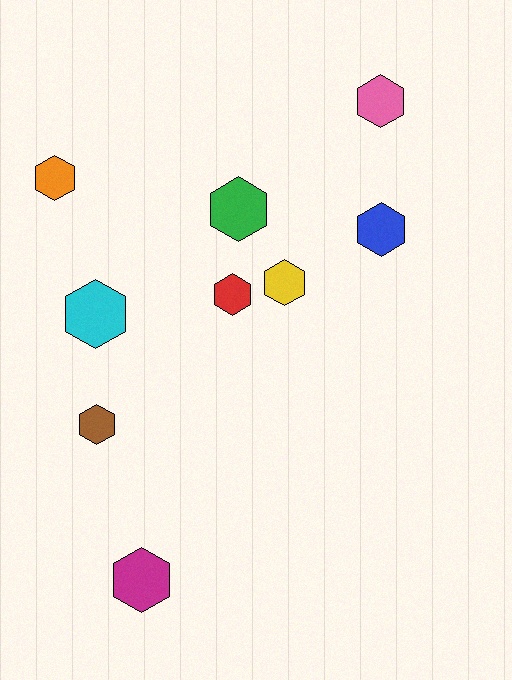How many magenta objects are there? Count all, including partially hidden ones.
There is 1 magenta object.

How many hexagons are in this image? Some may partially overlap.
There are 9 hexagons.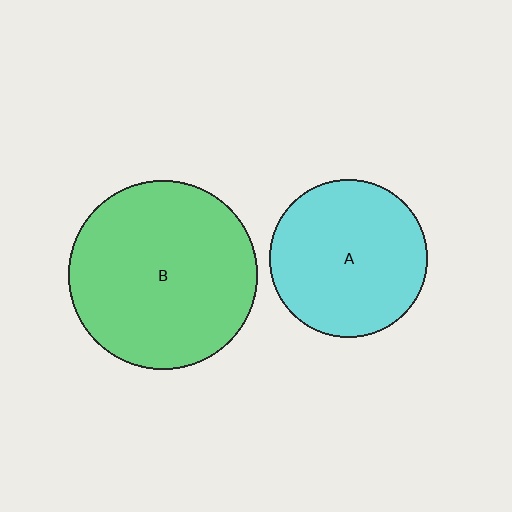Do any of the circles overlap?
No, none of the circles overlap.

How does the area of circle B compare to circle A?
Approximately 1.4 times.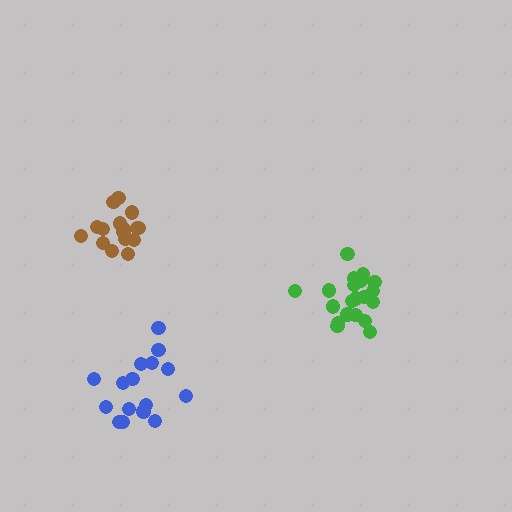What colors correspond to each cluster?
The clusters are colored: green, brown, blue.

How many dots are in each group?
Group 1: 20 dots, Group 2: 16 dots, Group 3: 16 dots (52 total).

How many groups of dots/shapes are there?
There are 3 groups.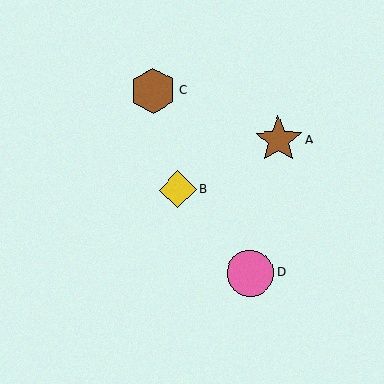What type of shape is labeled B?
Shape B is a yellow diamond.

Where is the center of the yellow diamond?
The center of the yellow diamond is at (178, 190).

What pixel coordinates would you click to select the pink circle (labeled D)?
Click at (250, 273) to select the pink circle D.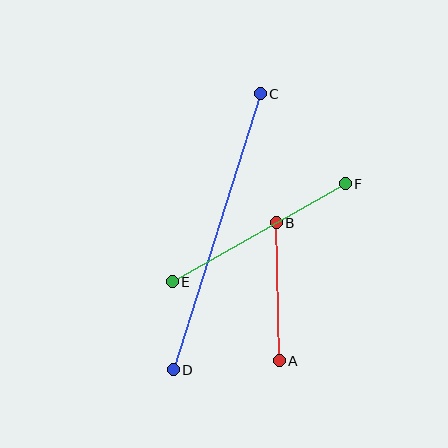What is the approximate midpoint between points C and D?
The midpoint is at approximately (217, 232) pixels.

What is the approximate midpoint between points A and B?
The midpoint is at approximately (278, 292) pixels.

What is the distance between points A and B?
The distance is approximately 138 pixels.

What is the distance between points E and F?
The distance is approximately 199 pixels.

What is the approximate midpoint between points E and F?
The midpoint is at approximately (259, 233) pixels.